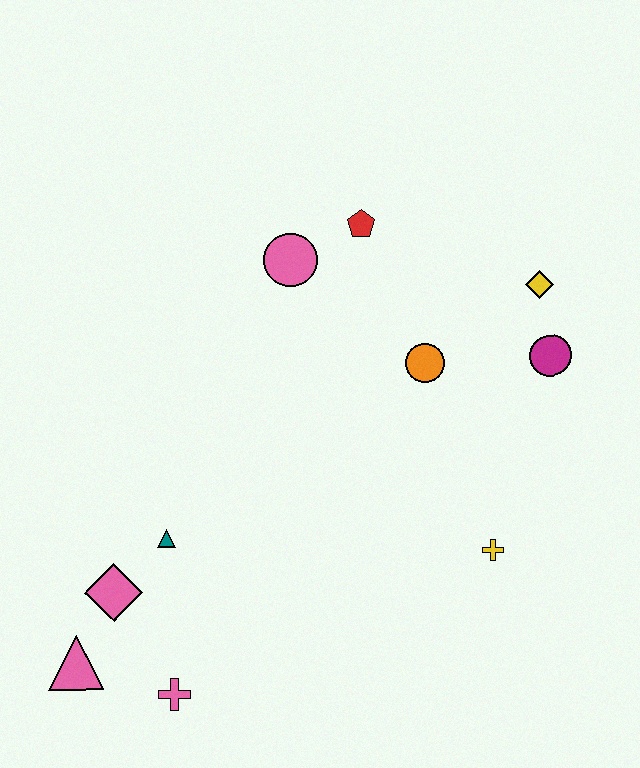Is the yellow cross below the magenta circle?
Yes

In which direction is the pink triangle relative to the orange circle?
The pink triangle is to the left of the orange circle.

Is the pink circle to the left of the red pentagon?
Yes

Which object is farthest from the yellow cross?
The pink triangle is farthest from the yellow cross.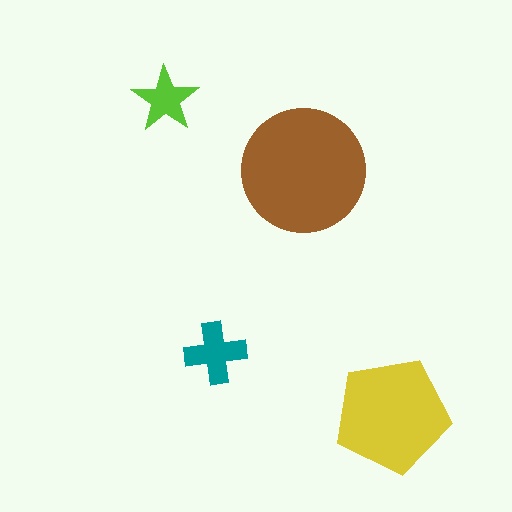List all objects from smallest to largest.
The lime star, the teal cross, the yellow pentagon, the brown circle.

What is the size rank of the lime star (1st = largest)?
4th.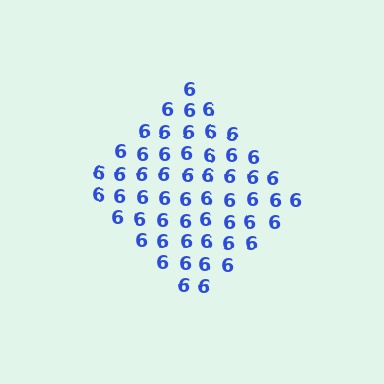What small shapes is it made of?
It is made of small digit 6's.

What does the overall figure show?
The overall figure shows a diamond.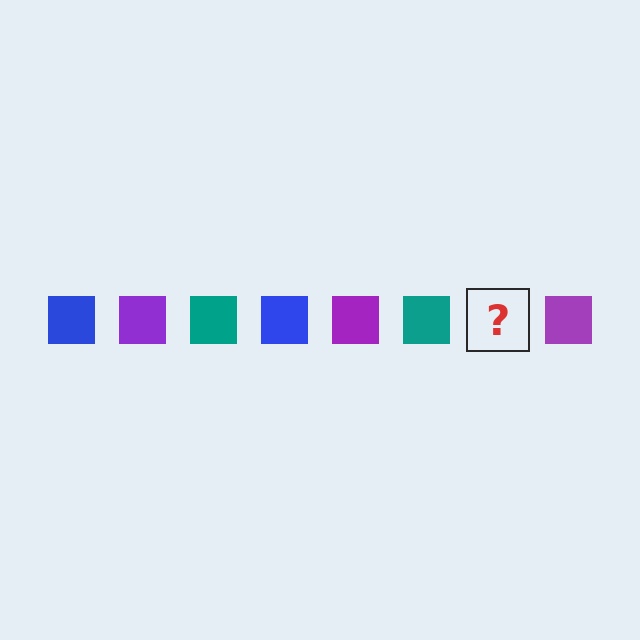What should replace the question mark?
The question mark should be replaced with a blue square.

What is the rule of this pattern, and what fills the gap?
The rule is that the pattern cycles through blue, purple, teal squares. The gap should be filled with a blue square.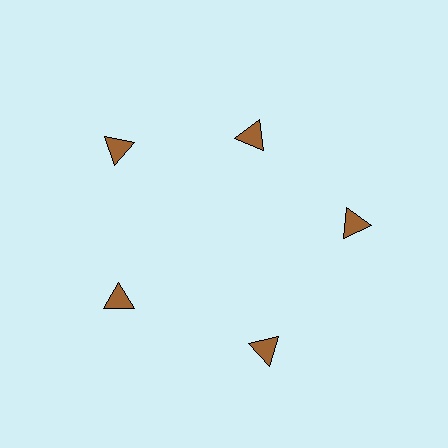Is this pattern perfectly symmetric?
No. The 5 brown triangles are arranged in a ring, but one element near the 1 o'clock position is pulled inward toward the center, breaking the 5-fold rotational symmetry.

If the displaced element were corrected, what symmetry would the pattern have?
It would have 5-fold rotational symmetry — the pattern would map onto itself every 72 degrees.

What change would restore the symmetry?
The symmetry would be restored by moving it outward, back onto the ring so that all 5 triangles sit at equal angles and equal distance from the center.